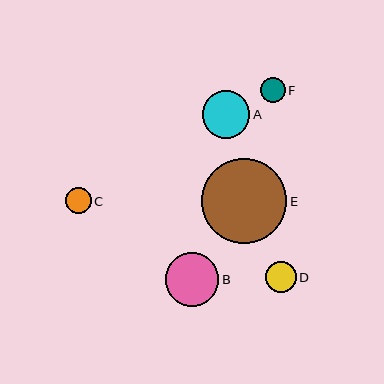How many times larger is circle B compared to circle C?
Circle B is approximately 2.0 times the size of circle C.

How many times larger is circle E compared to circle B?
Circle E is approximately 1.6 times the size of circle B.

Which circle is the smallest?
Circle F is the smallest with a size of approximately 25 pixels.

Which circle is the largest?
Circle E is the largest with a size of approximately 85 pixels.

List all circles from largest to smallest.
From largest to smallest: E, B, A, D, C, F.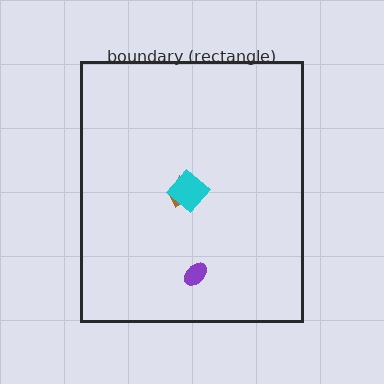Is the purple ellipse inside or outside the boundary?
Inside.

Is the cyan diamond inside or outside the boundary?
Inside.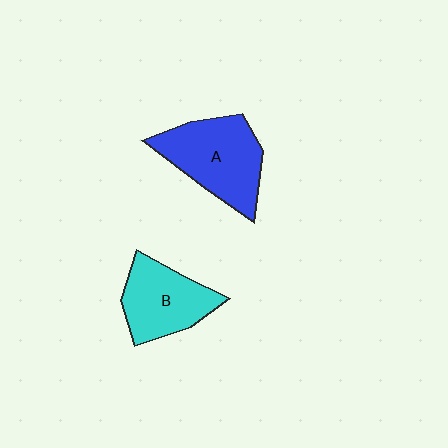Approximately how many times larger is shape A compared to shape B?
Approximately 1.2 times.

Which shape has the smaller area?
Shape B (cyan).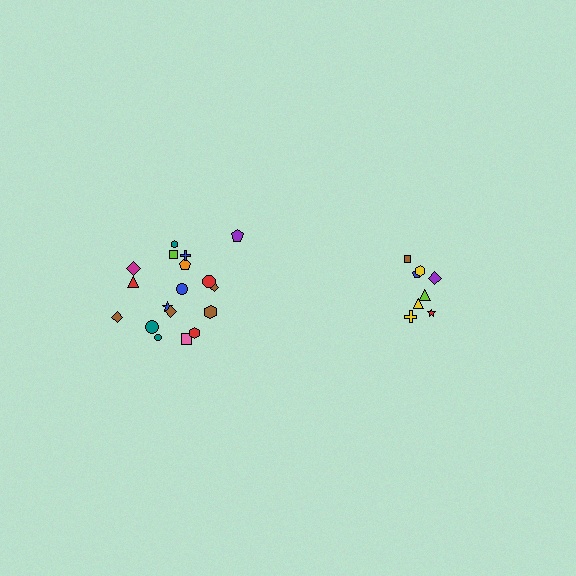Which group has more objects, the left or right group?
The left group.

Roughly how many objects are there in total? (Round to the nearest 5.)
Roughly 25 objects in total.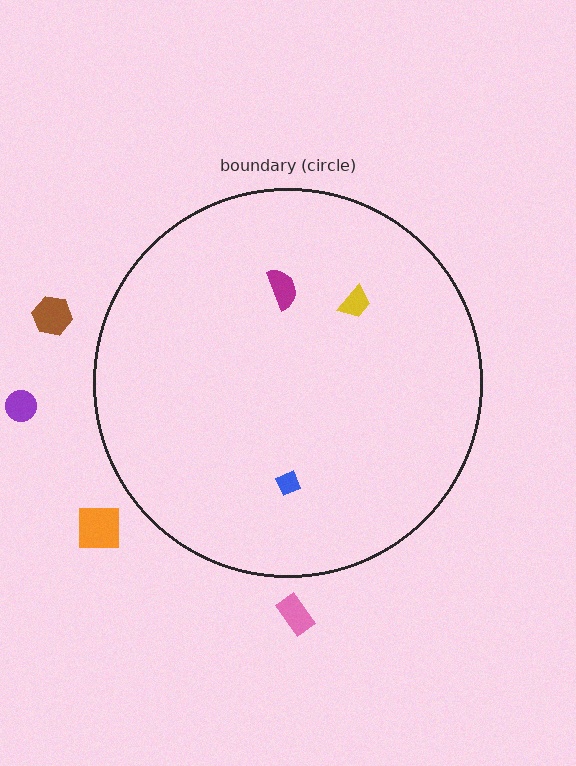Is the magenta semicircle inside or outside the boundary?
Inside.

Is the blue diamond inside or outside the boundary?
Inside.